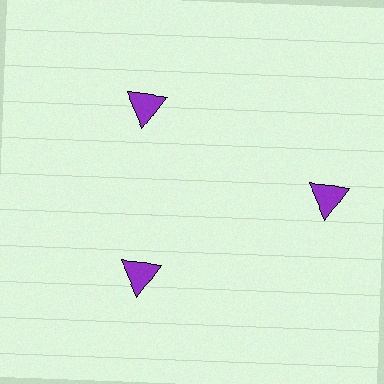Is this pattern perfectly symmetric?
No. The 3 purple triangles are arranged in a ring, but one element near the 3 o'clock position is pushed outward from the center, breaking the 3-fold rotational symmetry.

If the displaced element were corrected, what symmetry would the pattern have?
It would have 3-fold rotational symmetry — the pattern would map onto itself every 120 degrees.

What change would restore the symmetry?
The symmetry would be restored by moving it inward, back onto the ring so that all 3 triangles sit at equal angles and equal distance from the center.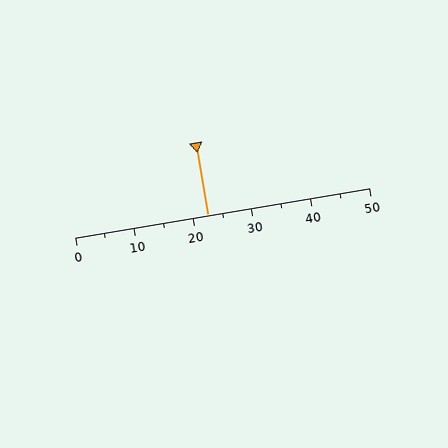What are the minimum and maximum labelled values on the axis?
The axis runs from 0 to 50.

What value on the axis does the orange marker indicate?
The marker indicates approximately 22.5.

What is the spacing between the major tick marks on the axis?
The major ticks are spaced 10 apart.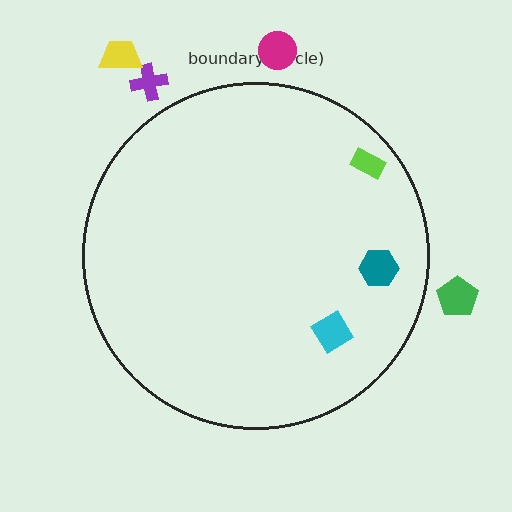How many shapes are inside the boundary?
3 inside, 4 outside.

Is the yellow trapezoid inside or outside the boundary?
Outside.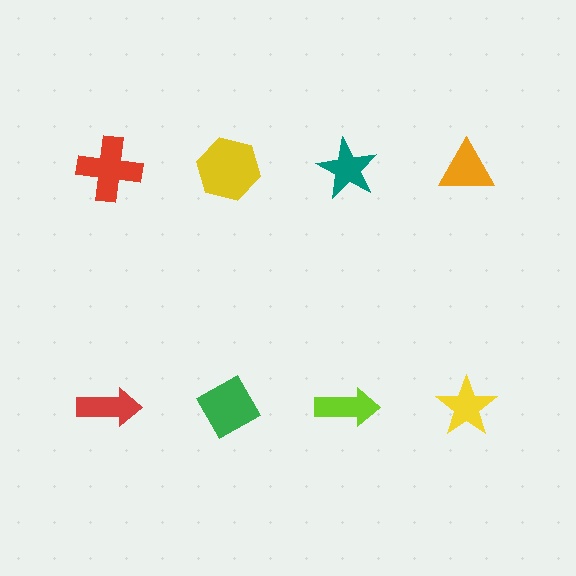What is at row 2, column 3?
A lime arrow.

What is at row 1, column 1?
A red cross.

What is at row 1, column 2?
A yellow hexagon.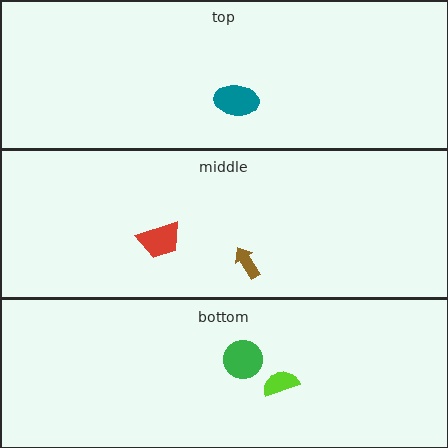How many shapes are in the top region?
1.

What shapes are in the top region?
The teal ellipse.